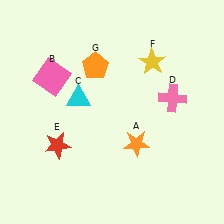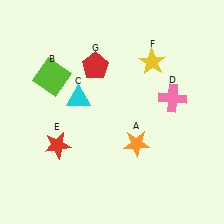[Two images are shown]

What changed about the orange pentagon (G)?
In Image 1, G is orange. In Image 2, it changed to red.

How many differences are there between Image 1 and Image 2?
There are 2 differences between the two images.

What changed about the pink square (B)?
In Image 1, B is pink. In Image 2, it changed to lime.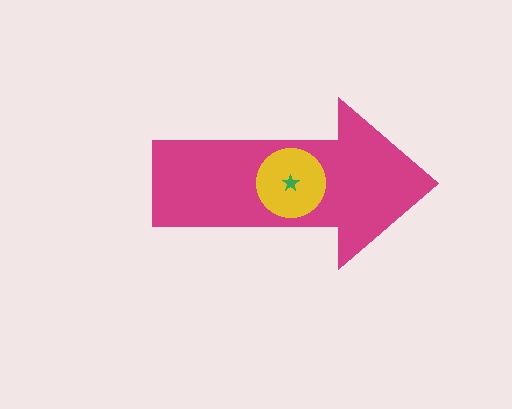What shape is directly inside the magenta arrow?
The yellow circle.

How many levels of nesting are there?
3.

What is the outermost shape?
The magenta arrow.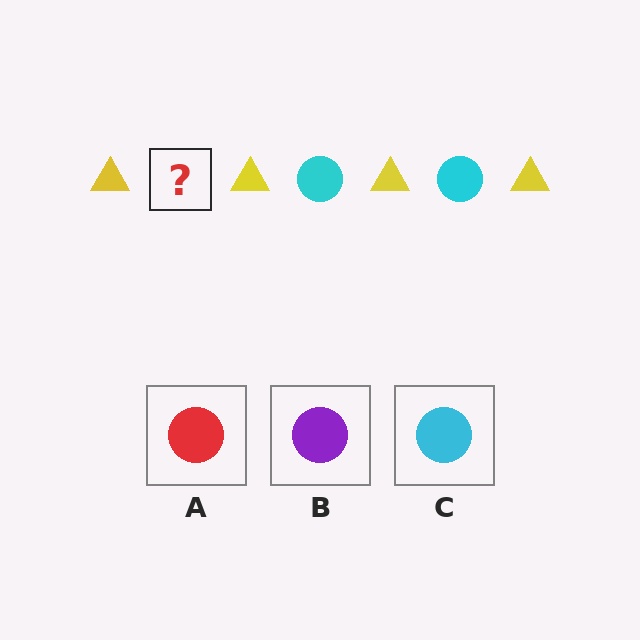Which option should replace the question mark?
Option C.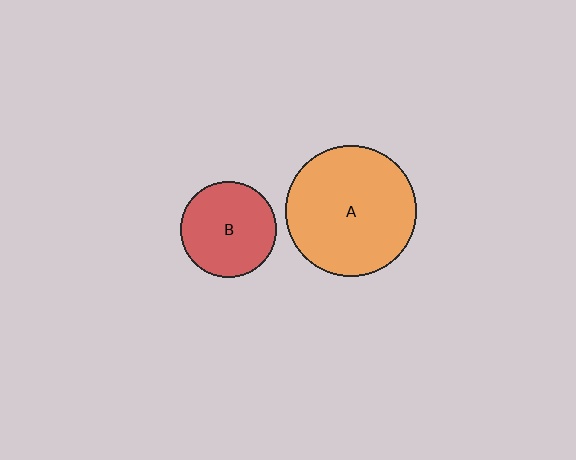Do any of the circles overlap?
No, none of the circles overlap.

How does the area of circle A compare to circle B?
Approximately 1.9 times.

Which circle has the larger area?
Circle A (orange).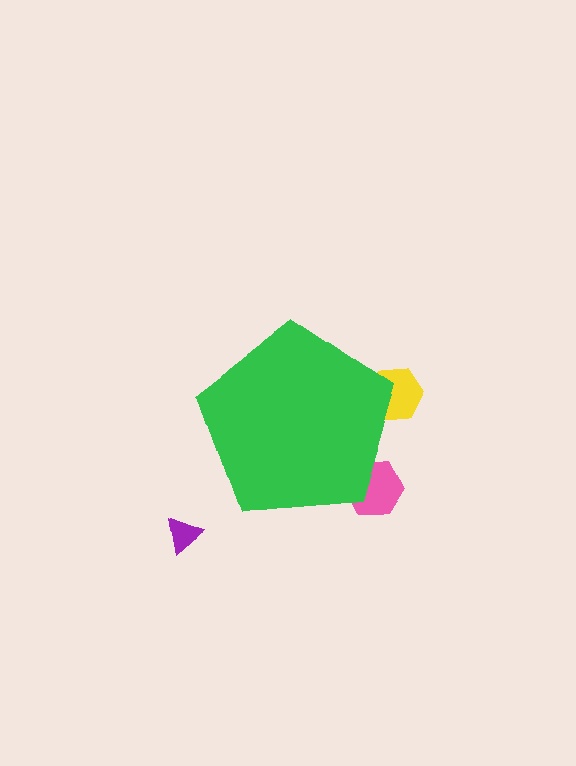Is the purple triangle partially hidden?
No, the purple triangle is fully visible.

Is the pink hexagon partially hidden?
Yes, the pink hexagon is partially hidden behind the green pentagon.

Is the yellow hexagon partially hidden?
Yes, the yellow hexagon is partially hidden behind the green pentagon.